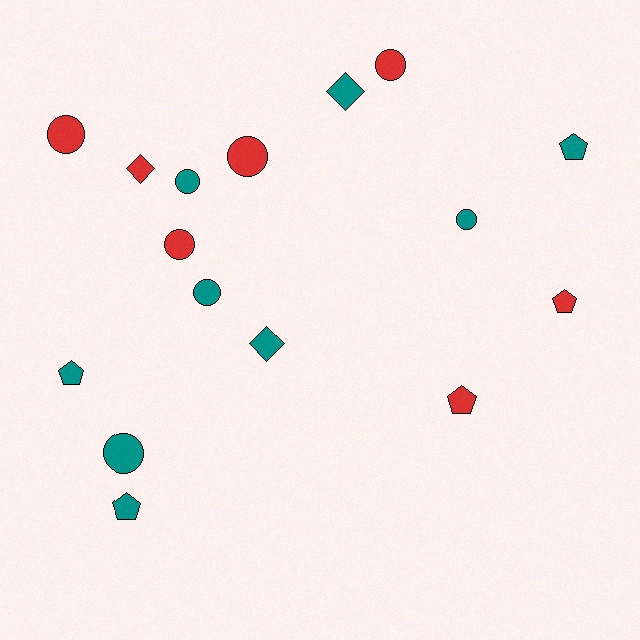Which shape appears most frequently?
Circle, with 8 objects.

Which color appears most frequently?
Teal, with 9 objects.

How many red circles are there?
There are 4 red circles.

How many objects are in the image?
There are 16 objects.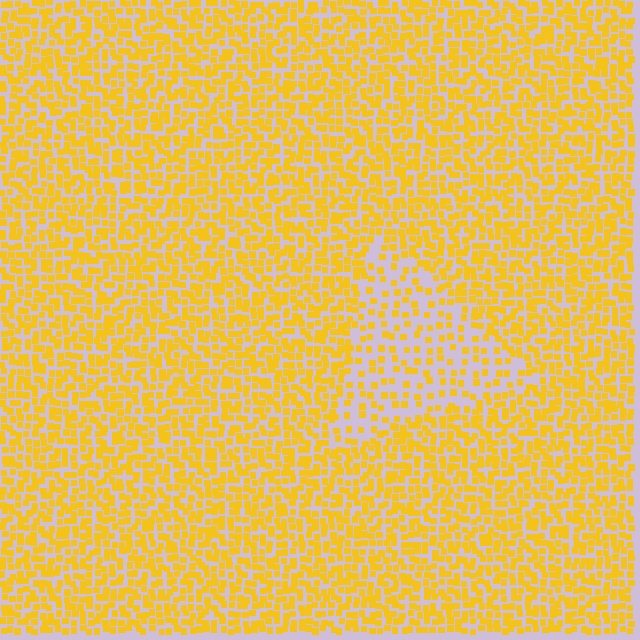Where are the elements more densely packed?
The elements are more densely packed outside the triangle boundary.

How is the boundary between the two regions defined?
The boundary is defined by a change in element density (approximately 2.1x ratio). All elements are the same color, size, and shape.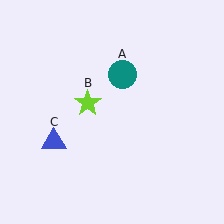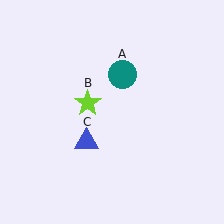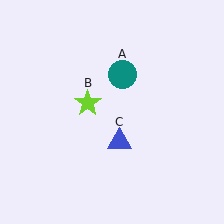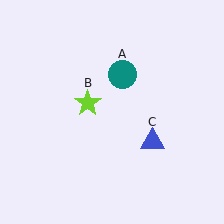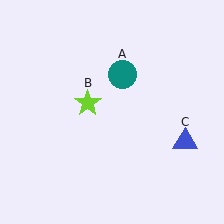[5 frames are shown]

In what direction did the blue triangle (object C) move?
The blue triangle (object C) moved right.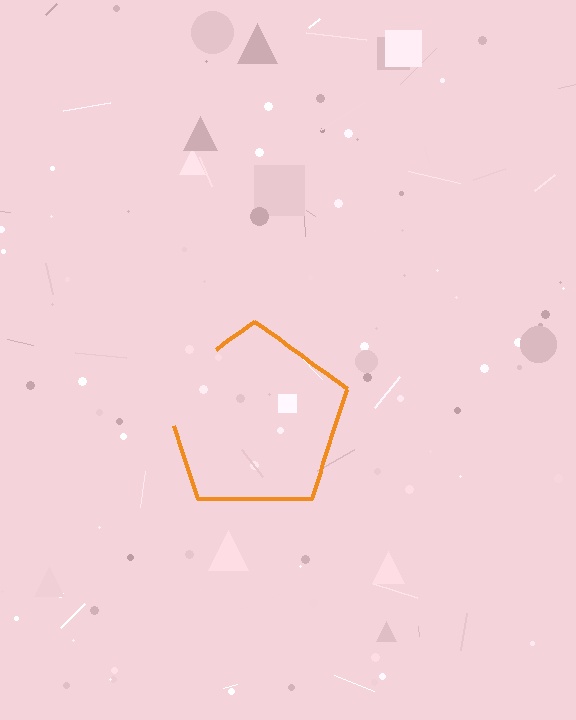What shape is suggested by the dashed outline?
The dashed outline suggests a pentagon.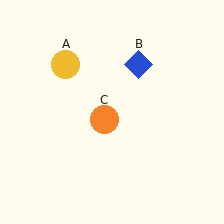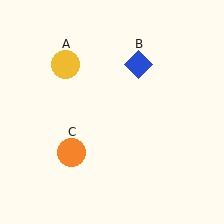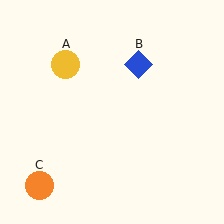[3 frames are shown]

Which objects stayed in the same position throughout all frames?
Yellow circle (object A) and blue diamond (object B) remained stationary.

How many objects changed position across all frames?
1 object changed position: orange circle (object C).